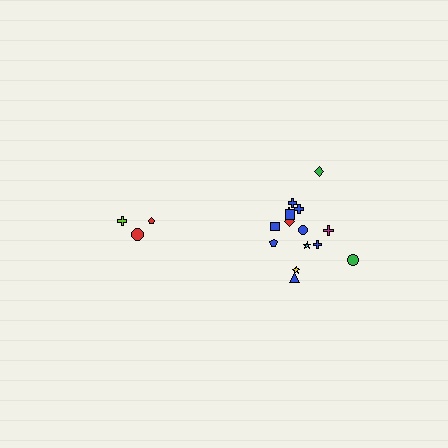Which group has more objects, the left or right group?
The right group.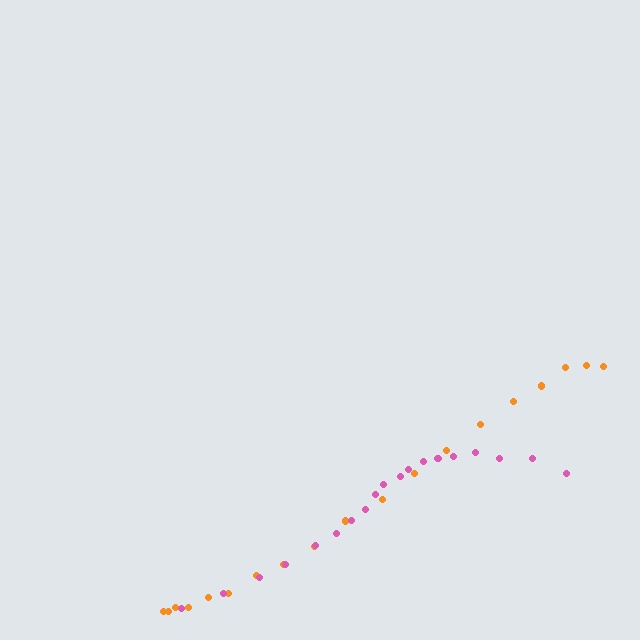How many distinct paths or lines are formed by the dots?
There are 2 distinct paths.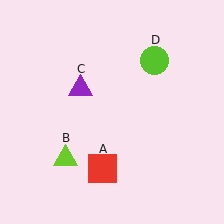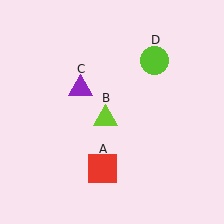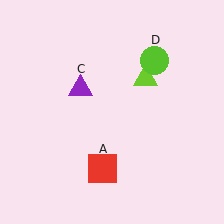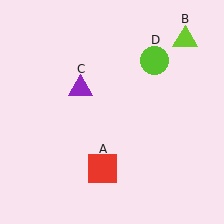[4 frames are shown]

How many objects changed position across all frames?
1 object changed position: lime triangle (object B).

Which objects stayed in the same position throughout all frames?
Red square (object A) and purple triangle (object C) and lime circle (object D) remained stationary.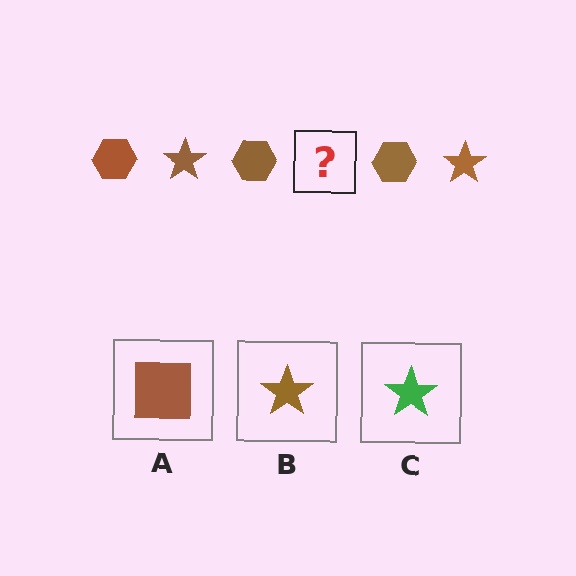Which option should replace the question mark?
Option B.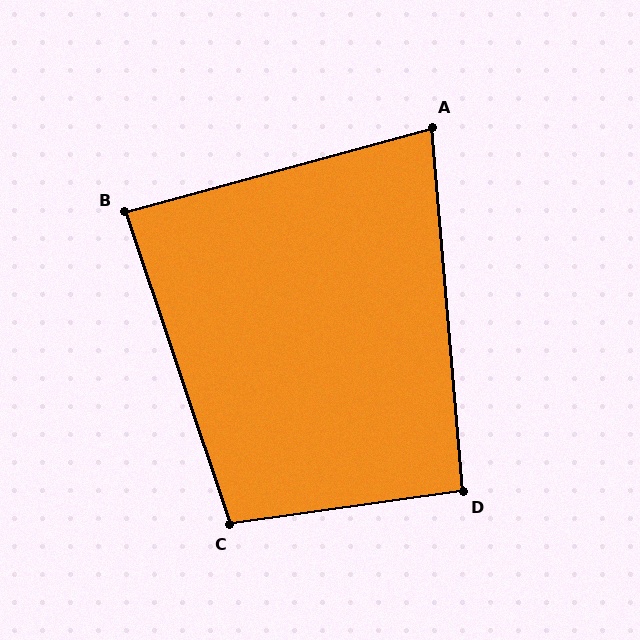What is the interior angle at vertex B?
Approximately 87 degrees (approximately right).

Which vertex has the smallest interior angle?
A, at approximately 79 degrees.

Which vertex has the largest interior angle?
C, at approximately 101 degrees.